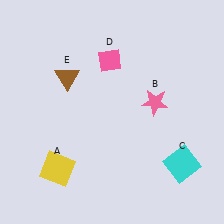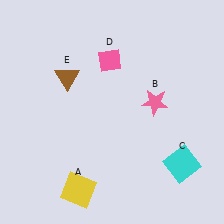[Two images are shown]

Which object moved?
The yellow square (A) moved down.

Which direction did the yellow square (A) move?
The yellow square (A) moved down.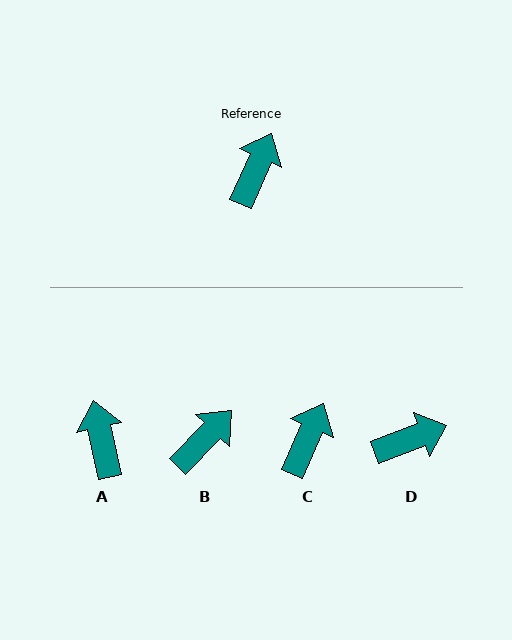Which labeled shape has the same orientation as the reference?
C.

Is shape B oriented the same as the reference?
No, it is off by about 20 degrees.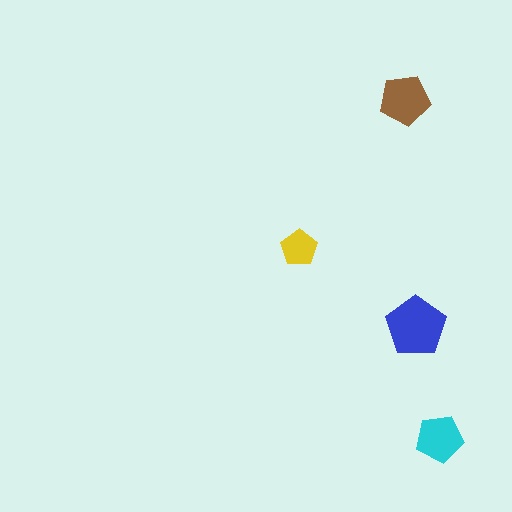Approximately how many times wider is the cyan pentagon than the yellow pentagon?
About 1.5 times wider.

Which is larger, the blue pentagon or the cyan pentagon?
The blue one.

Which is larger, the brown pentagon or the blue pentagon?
The blue one.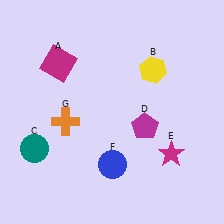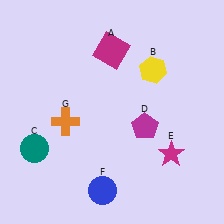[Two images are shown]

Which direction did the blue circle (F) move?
The blue circle (F) moved down.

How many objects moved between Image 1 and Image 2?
2 objects moved between the two images.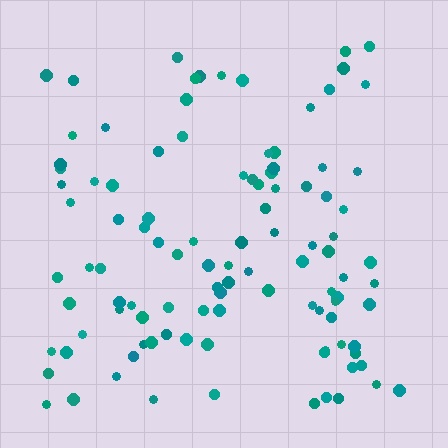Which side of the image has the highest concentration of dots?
The bottom.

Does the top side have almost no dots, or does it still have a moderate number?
Still a moderate number, just noticeably fewer than the bottom.